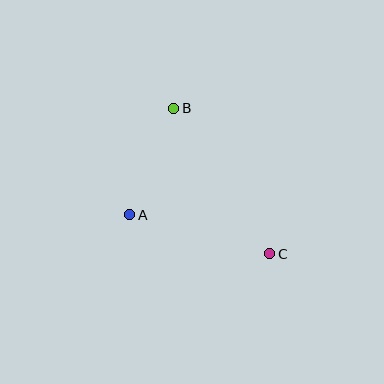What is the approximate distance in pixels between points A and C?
The distance between A and C is approximately 146 pixels.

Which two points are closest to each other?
Points A and B are closest to each other.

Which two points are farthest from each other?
Points B and C are farthest from each other.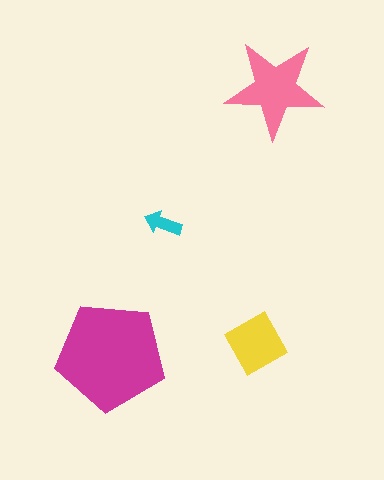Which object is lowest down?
The magenta pentagon is bottommost.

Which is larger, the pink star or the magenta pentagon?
The magenta pentagon.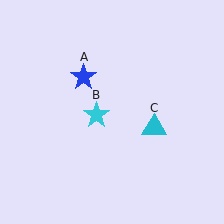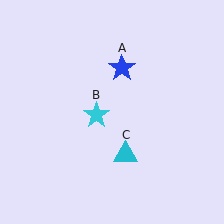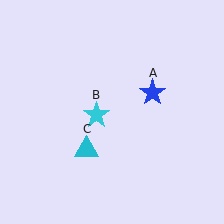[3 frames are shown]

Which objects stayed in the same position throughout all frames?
Cyan star (object B) remained stationary.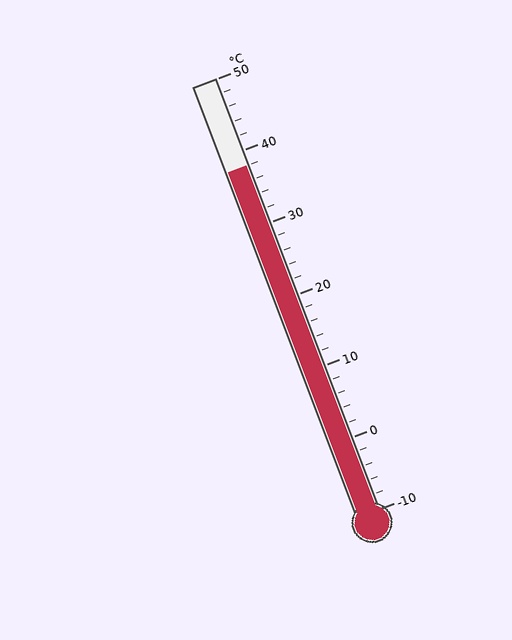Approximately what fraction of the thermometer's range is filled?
The thermometer is filled to approximately 80% of its range.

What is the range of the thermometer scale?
The thermometer scale ranges from -10°C to 50°C.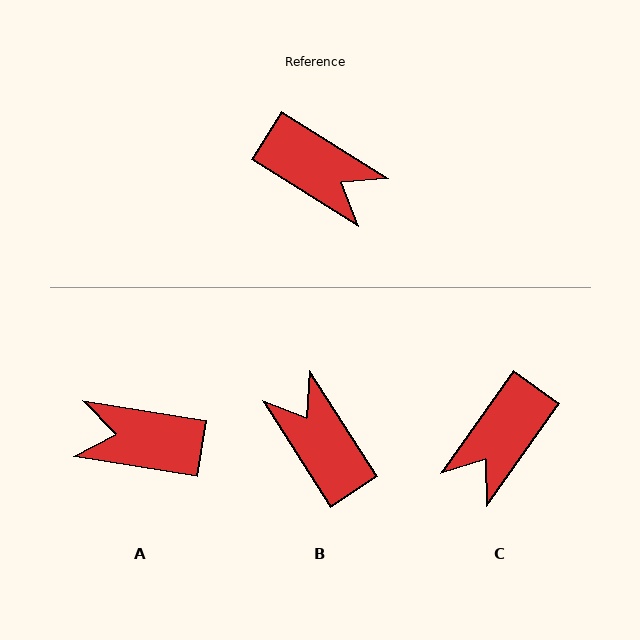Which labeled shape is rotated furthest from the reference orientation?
A, about 157 degrees away.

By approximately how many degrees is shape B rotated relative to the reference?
Approximately 155 degrees counter-clockwise.